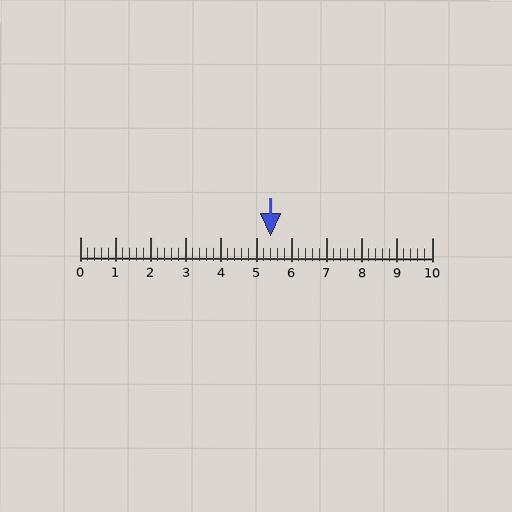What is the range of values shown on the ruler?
The ruler shows values from 0 to 10.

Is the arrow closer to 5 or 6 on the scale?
The arrow is closer to 5.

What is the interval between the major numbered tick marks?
The major tick marks are spaced 1 units apart.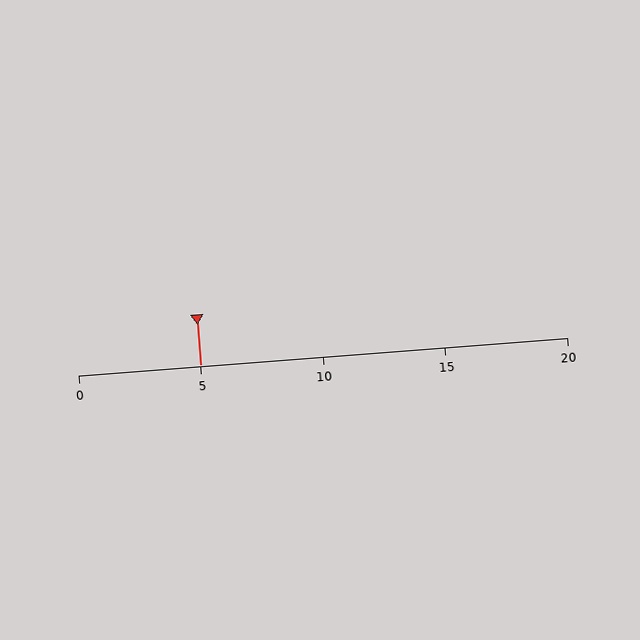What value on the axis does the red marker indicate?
The marker indicates approximately 5.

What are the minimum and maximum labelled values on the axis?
The axis runs from 0 to 20.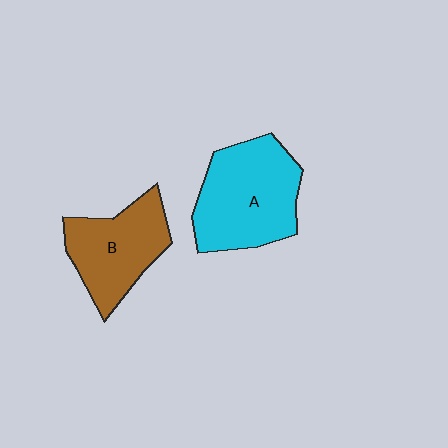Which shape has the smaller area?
Shape B (brown).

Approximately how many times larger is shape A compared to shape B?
Approximately 1.3 times.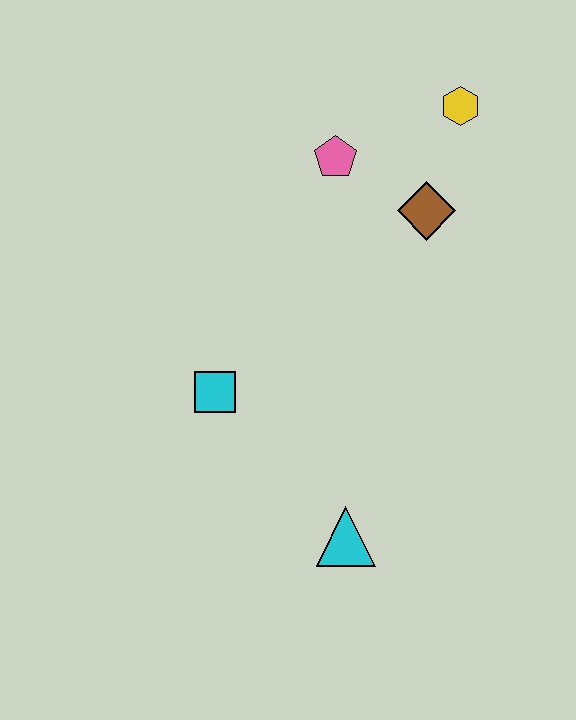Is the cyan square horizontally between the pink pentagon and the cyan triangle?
No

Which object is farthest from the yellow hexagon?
The cyan triangle is farthest from the yellow hexagon.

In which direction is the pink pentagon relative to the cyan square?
The pink pentagon is above the cyan square.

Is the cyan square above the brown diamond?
No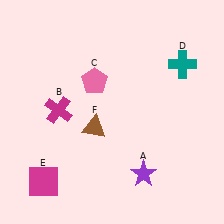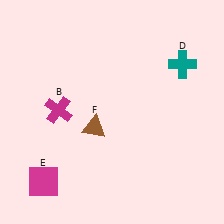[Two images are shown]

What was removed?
The pink pentagon (C), the purple star (A) were removed in Image 2.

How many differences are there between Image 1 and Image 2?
There are 2 differences between the two images.